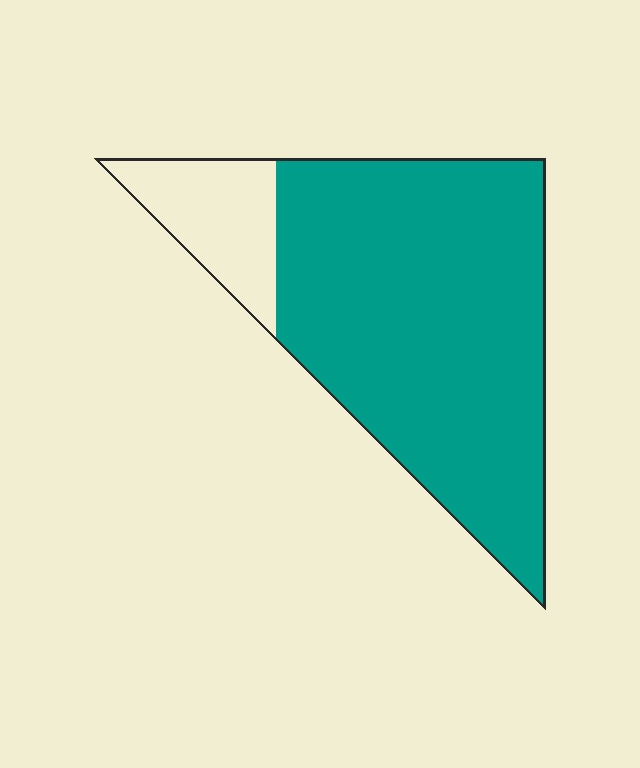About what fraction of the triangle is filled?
About five sixths (5/6).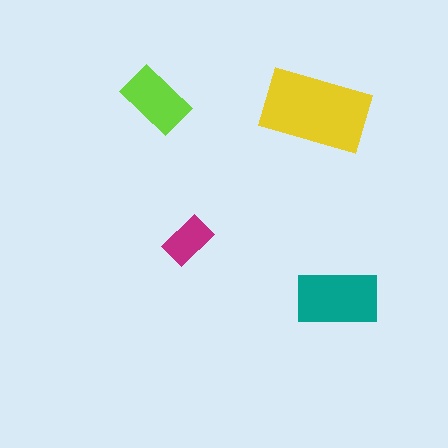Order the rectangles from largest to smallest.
the yellow one, the teal one, the lime one, the magenta one.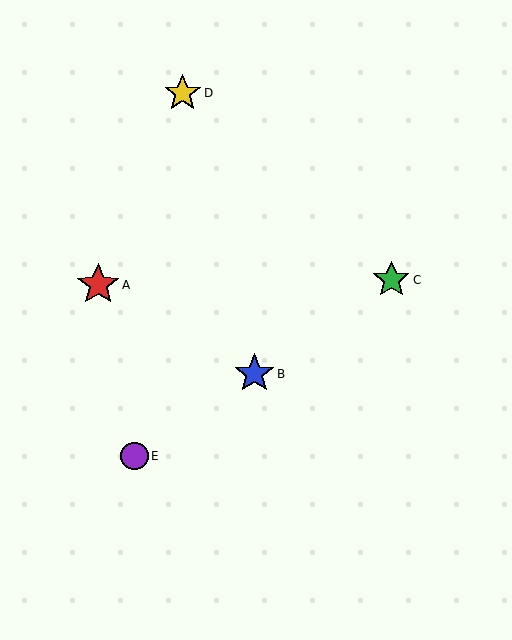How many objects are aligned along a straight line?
3 objects (B, C, E) are aligned along a straight line.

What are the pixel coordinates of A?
Object A is at (98, 285).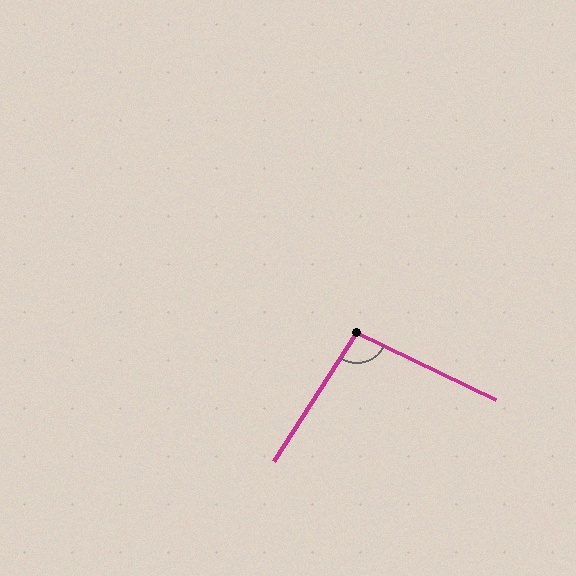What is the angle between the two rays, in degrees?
Approximately 97 degrees.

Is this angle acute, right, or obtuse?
It is obtuse.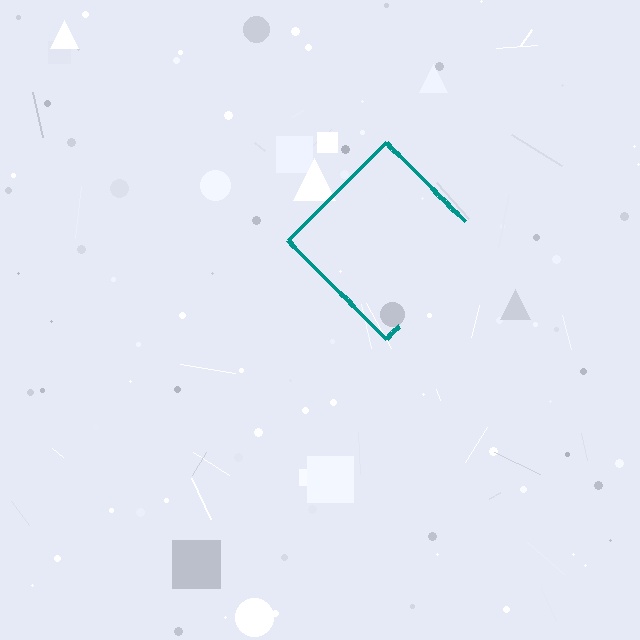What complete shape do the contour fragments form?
The contour fragments form a diamond.